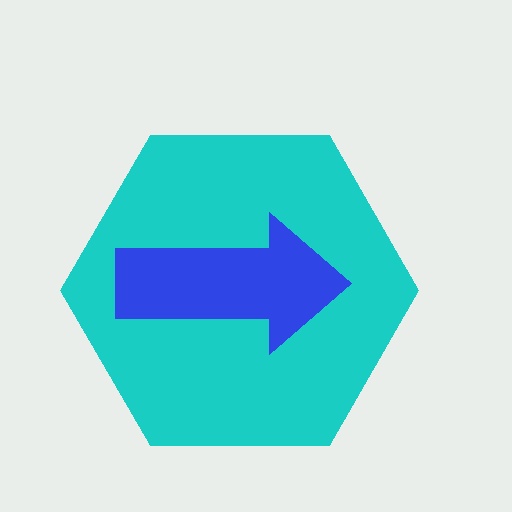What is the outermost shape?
The cyan hexagon.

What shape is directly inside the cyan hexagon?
The blue arrow.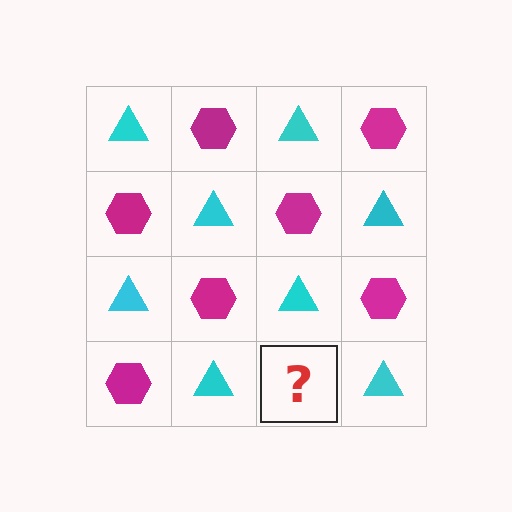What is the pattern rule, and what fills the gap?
The rule is that it alternates cyan triangle and magenta hexagon in a checkerboard pattern. The gap should be filled with a magenta hexagon.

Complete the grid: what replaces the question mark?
The question mark should be replaced with a magenta hexagon.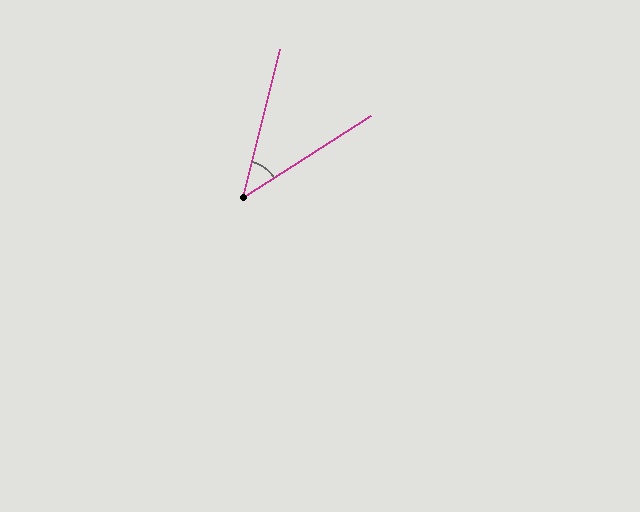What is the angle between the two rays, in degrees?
Approximately 43 degrees.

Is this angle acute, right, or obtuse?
It is acute.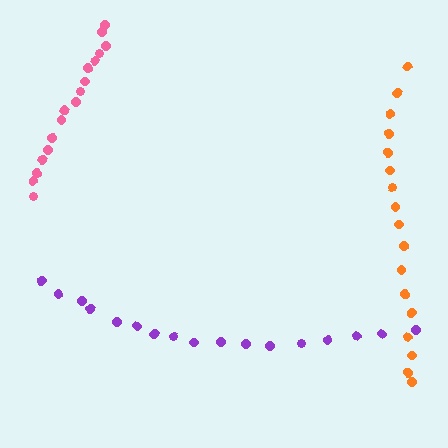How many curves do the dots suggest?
There are 3 distinct paths.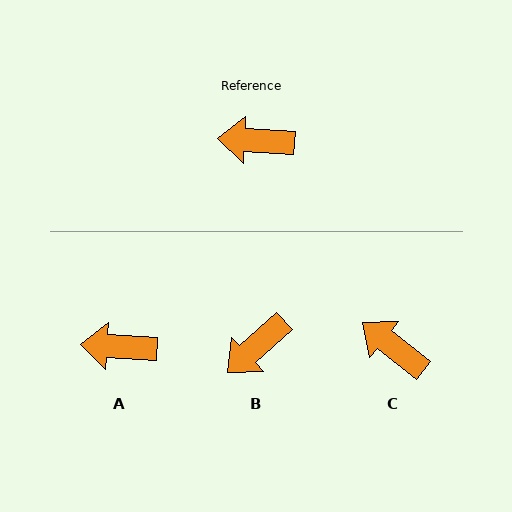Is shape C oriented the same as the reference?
No, it is off by about 35 degrees.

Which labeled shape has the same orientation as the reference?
A.